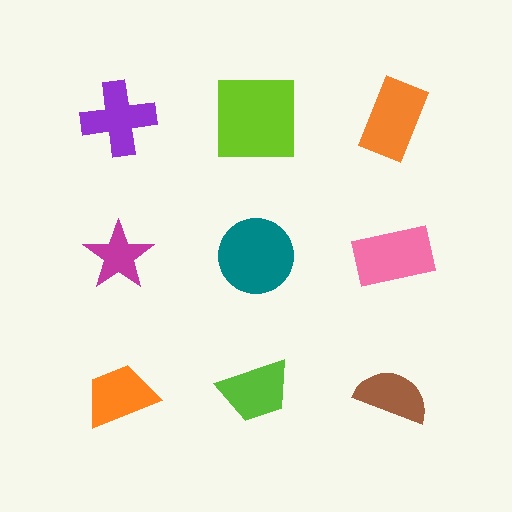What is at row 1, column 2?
A lime square.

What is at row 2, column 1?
A magenta star.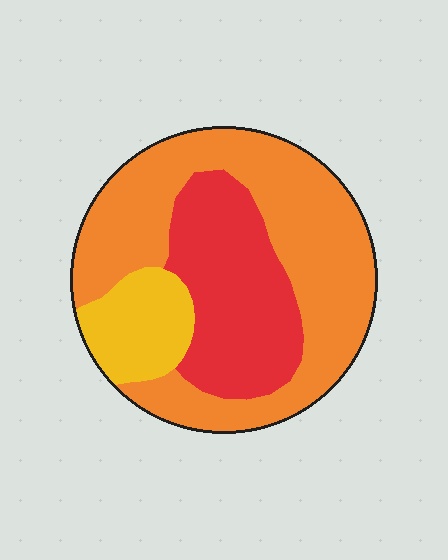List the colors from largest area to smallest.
From largest to smallest: orange, red, yellow.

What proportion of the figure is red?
Red covers 30% of the figure.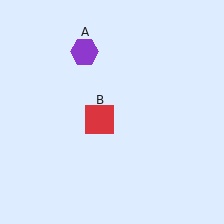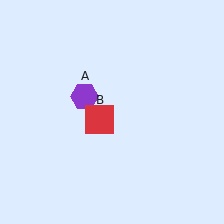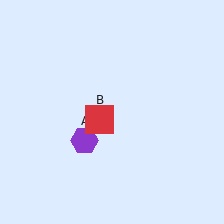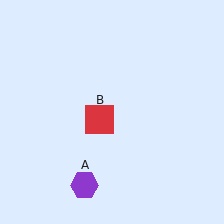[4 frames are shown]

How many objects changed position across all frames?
1 object changed position: purple hexagon (object A).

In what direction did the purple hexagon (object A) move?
The purple hexagon (object A) moved down.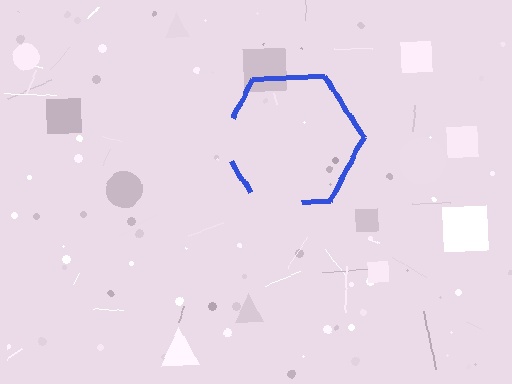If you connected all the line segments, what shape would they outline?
They would outline a hexagon.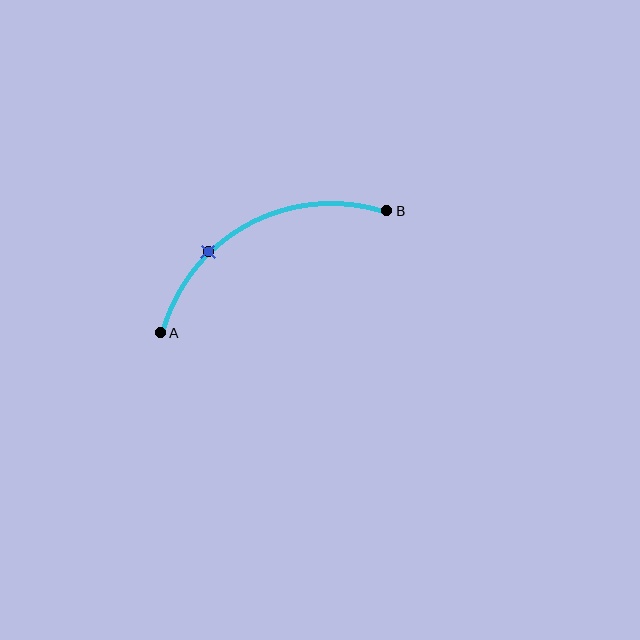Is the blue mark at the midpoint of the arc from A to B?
No. The blue mark lies on the arc but is closer to endpoint A. The arc midpoint would be at the point on the curve equidistant along the arc from both A and B.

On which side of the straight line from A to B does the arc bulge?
The arc bulges above the straight line connecting A and B.